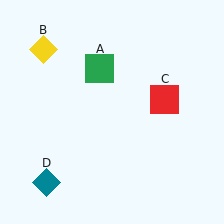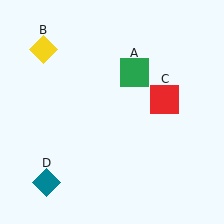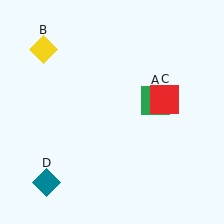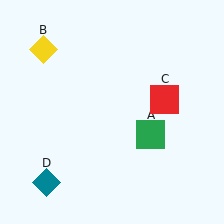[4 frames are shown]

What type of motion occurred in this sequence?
The green square (object A) rotated clockwise around the center of the scene.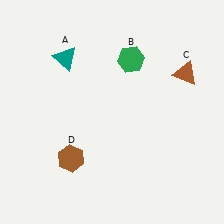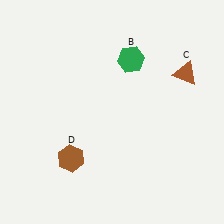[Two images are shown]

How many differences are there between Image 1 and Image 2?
There is 1 difference between the two images.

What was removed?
The teal triangle (A) was removed in Image 2.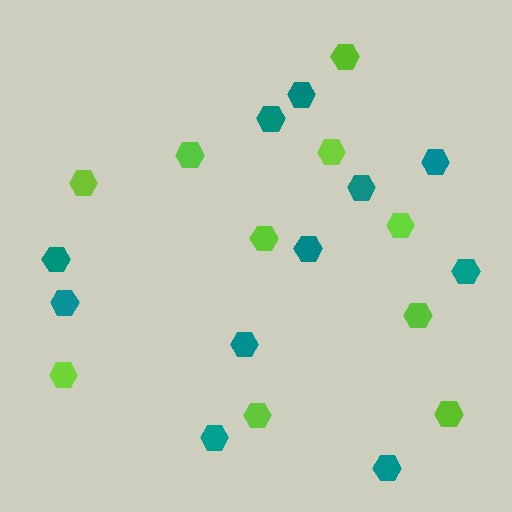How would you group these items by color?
There are 2 groups: one group of teal hexagons (11) and one group of lime hexagons (10).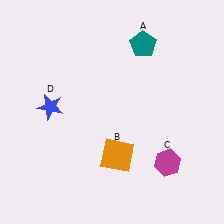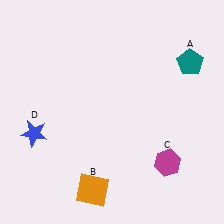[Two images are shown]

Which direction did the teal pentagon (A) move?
The teal pentagon (A) moved right.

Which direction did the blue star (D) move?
The blue star (D) moved down.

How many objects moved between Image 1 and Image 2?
3 objects moved between the two images.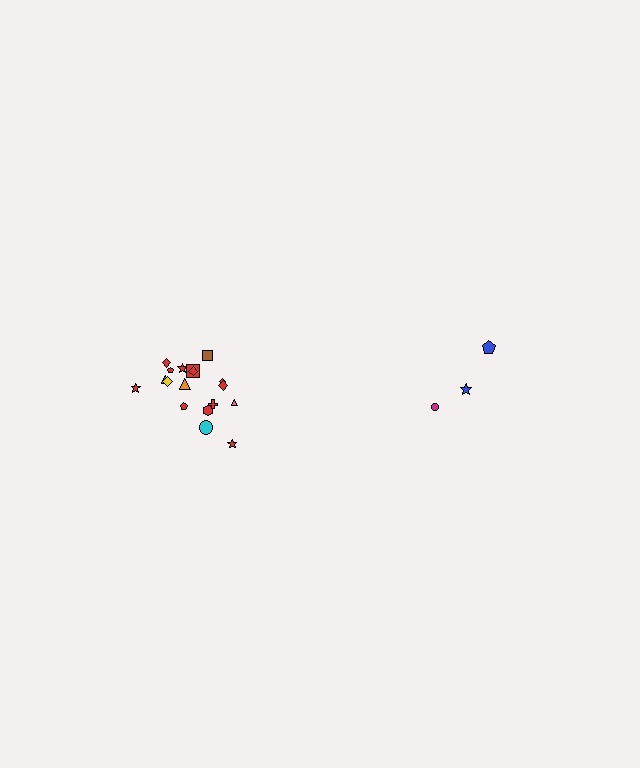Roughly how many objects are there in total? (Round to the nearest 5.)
Roughly 20 objects in total.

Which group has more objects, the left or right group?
The left group.